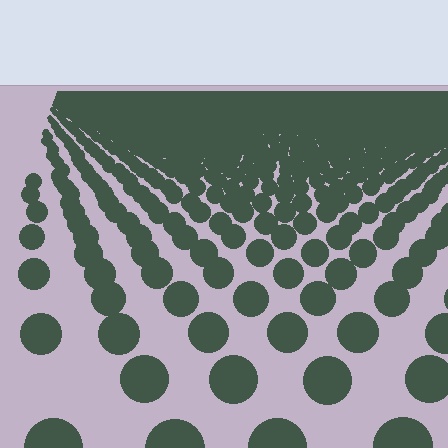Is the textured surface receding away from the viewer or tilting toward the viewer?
The surface is receding away from the viewer. Texture elements get smaller and denser toward the top.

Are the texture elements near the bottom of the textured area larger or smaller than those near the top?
Larger. Near the bottom, elements are closer to the viewer and appear at a bigger on-screen size.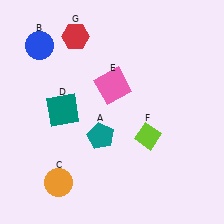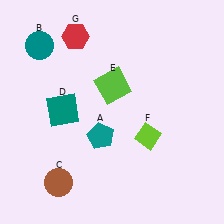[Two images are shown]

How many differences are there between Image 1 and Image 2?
There are 3 differences between the two images.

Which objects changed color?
B changed from blue to teal. C changed from orange to brown. E changed from pink to lime.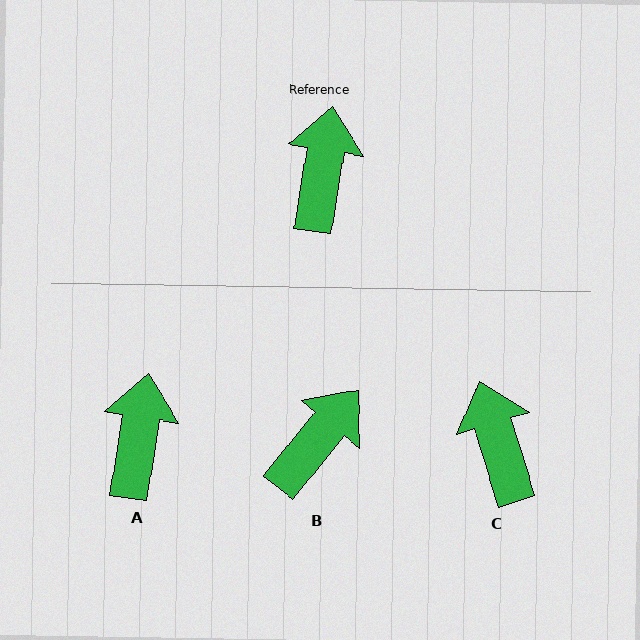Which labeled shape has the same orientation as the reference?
A.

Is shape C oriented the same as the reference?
No, it is off by about 26 degrees.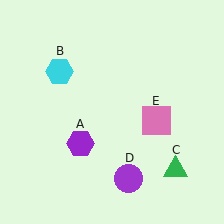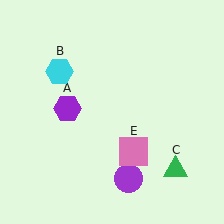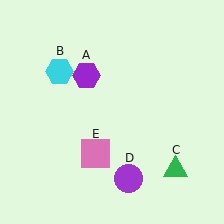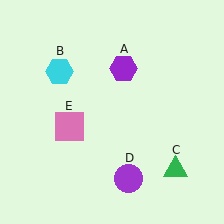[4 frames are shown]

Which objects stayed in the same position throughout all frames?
Cyan hexagon (object B) and green triangle (object C) and purple circle (object D) remained stationary.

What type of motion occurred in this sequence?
The purple hexagon (object A), pink square (object E) rotated clockwise around the center of the scene.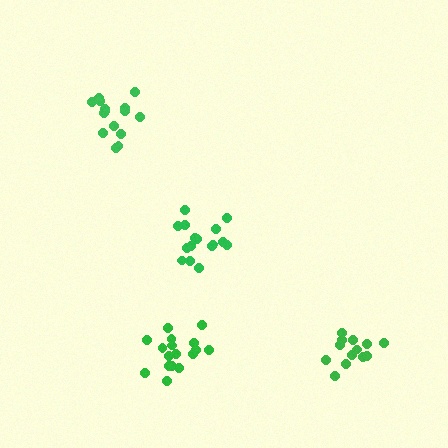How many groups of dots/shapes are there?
There are 4 groups.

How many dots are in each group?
Group 1: 13 dots, Group 2: 16 dots, Group 3: 15 dots, Group 4: 17 dots (61 total).